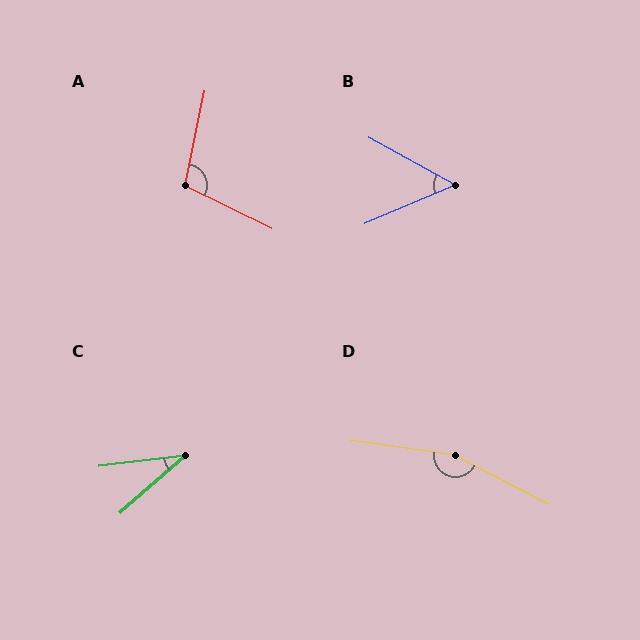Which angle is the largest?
D, at approximately 161 degrees.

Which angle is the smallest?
C, at approximately 35 degrees.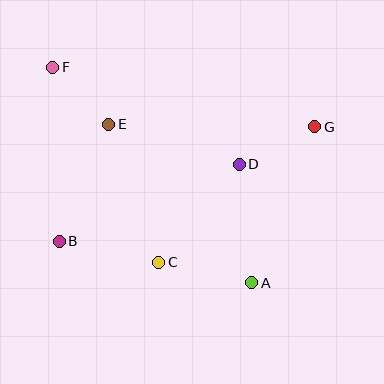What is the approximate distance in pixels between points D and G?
The distance between D and G is approximately 85 pixels.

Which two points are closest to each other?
Points E and F are closest to each other.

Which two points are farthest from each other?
Points A and F are farthest from each other.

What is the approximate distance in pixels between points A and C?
The distance between A and C is approximately 95 pixels.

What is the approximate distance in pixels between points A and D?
The distance between A and D is approximately 119 pixels.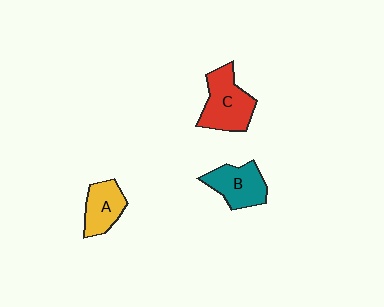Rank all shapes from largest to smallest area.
From largest to smallest: C (red), B (teal), A (yellow).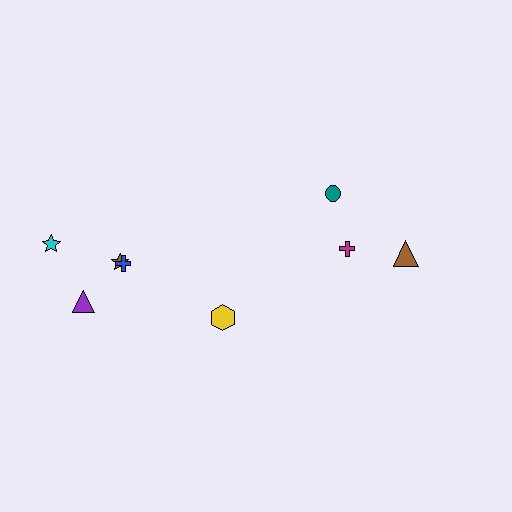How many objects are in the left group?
There are 5 objects.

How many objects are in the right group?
There are 3 objects.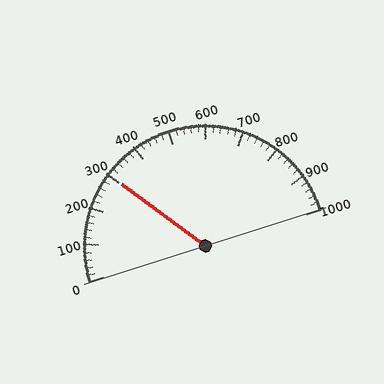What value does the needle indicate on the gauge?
The needle indicates approximately 300.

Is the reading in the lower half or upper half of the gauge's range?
The reading is in the lower half of the range (0 to 1000).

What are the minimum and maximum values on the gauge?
The gauge ranges from 0 to 1000.